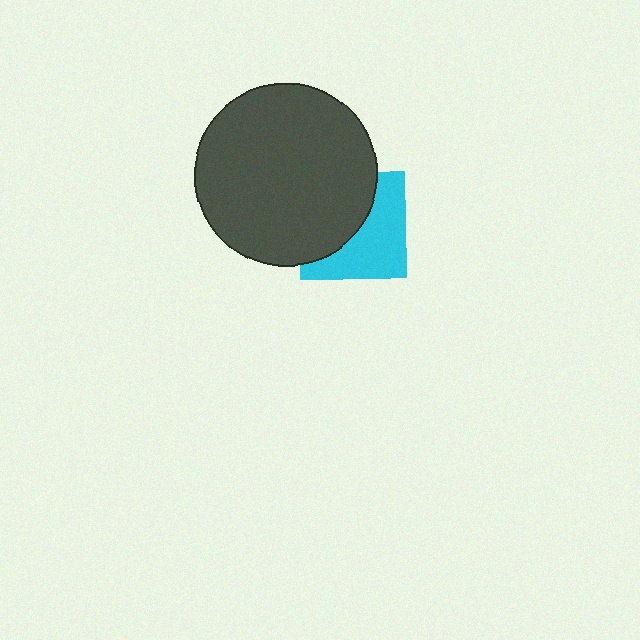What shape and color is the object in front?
The object in front is a dark gray circle.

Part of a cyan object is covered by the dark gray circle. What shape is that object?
It is a square.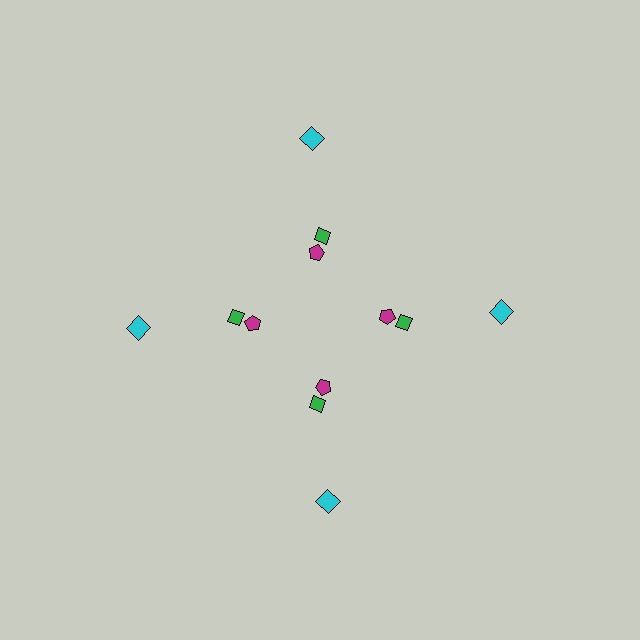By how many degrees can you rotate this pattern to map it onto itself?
The pattern maps onto itself every 90 degrees of rotation.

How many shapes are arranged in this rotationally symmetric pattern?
There are 12 shapes, arranged in 4 groups of 3.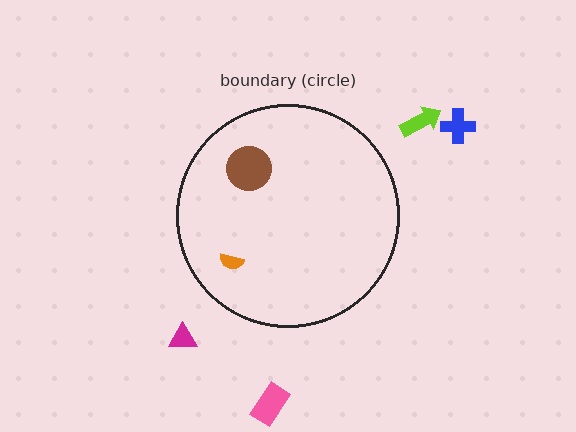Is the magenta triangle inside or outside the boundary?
Outside.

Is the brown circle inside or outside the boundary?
Inside.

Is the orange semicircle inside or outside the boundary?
Inside.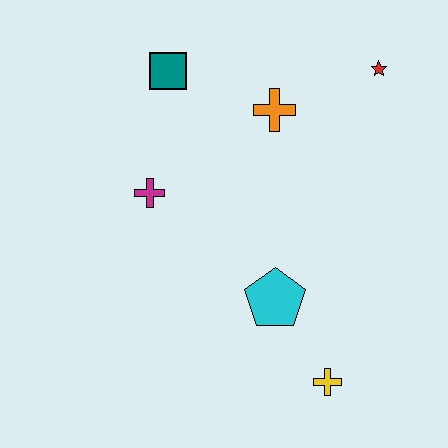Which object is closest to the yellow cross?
The cyan pentagon is closest to the yellow cross.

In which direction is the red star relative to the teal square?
The red star is to the right of the teal square.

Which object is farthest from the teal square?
The yellow cross is farthest from the teal square.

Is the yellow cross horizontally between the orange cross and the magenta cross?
No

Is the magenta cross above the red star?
No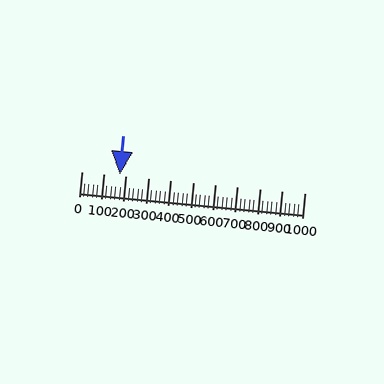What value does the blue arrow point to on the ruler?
The blue arrow points to approximately 173.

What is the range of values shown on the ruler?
The ruler shows values from 0 to 1000.